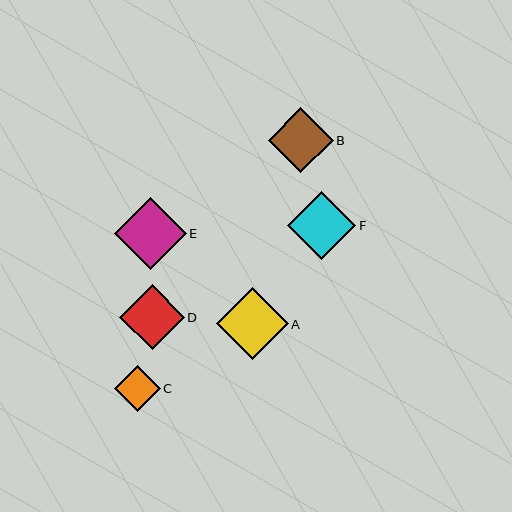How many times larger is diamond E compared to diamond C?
Diamond E is approximately 1.6 times the size of diamond C.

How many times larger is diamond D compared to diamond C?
Diamond D is approximately 1.4 times the size of diamond C.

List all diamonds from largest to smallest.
From largest to smallest: E, A, F, B, D, C.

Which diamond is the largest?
Diamond E is the largest with a size of approximately 72 pixels.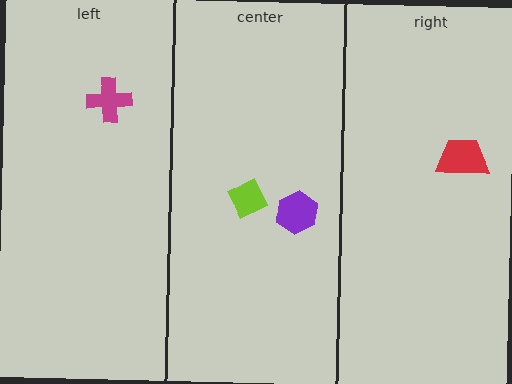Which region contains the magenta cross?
The left region.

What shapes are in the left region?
The magenta cross.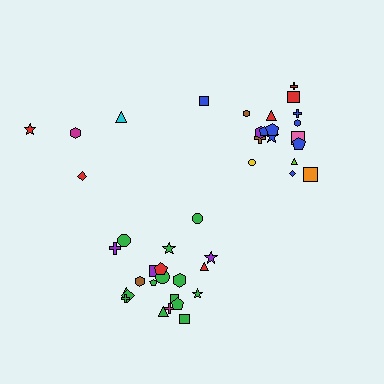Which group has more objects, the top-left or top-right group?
The top-right group.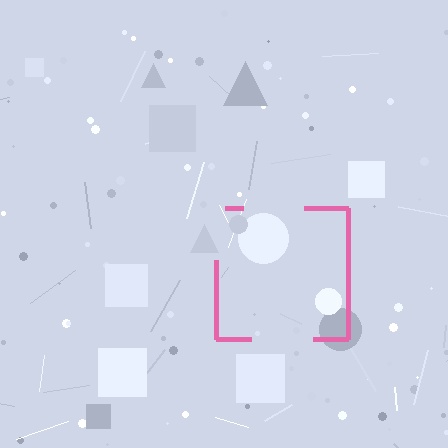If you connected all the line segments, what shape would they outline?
They would outline a square.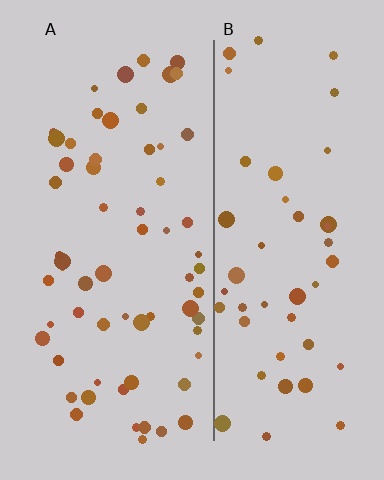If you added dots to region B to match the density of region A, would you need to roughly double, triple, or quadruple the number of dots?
Approximately double.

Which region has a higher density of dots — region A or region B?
A (the left).